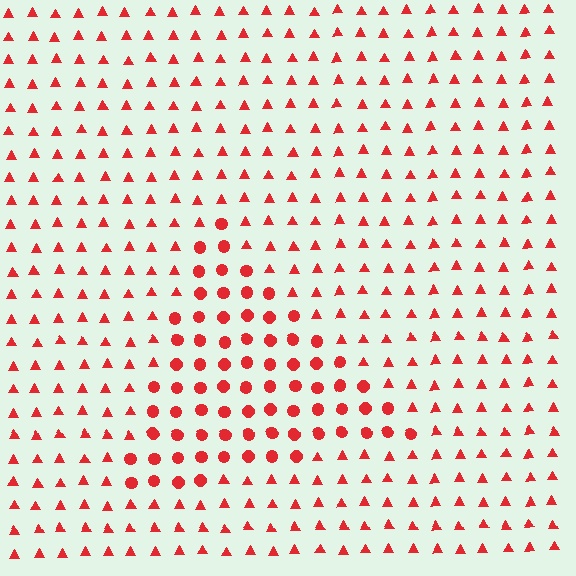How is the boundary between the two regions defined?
The boundary is defined by a change in element shape: circles inside vs. triangles outside. All elements share the same color and spacing.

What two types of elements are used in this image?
The image uses circles inside the triangle region and triangles outside it.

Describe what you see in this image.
The image is filled with small red elements arranged in a uniform grid. A triangle-shaped region contains circles, while the surrounding area contains triangles. The boundary is defined purely by the change in element shape.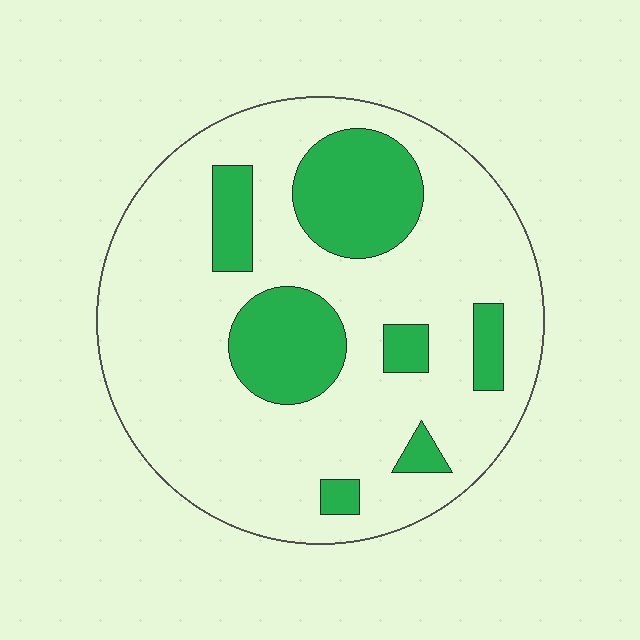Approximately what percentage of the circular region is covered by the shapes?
Approximately 25%.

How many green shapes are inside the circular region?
7.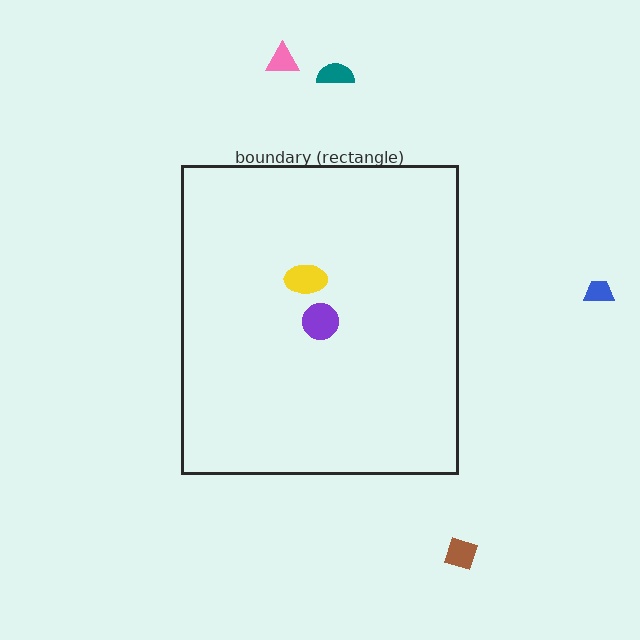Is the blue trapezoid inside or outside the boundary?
Outside.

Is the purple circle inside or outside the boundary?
Inside.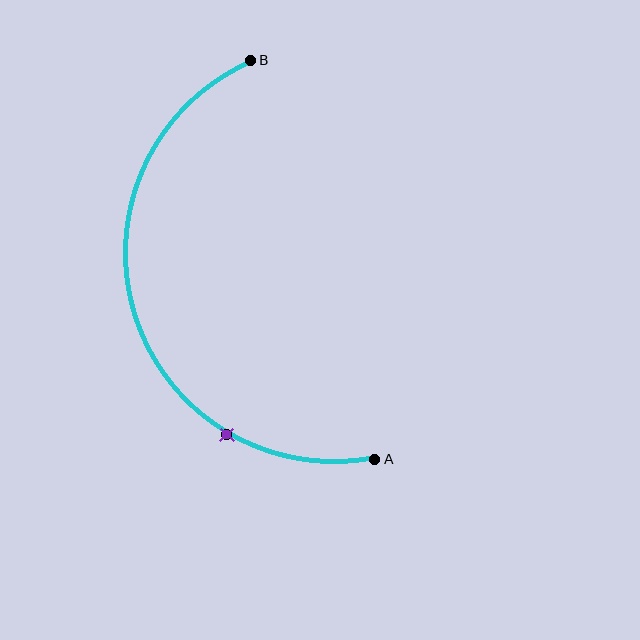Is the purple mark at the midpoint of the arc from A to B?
No. The purple mark lies on the arc but is closer to endpoint A. The arc midpoint would be at the point on the curve equidistant along the arc from both A and B.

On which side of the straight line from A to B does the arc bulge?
The arc bulges to the left of the straight line connecting A and B.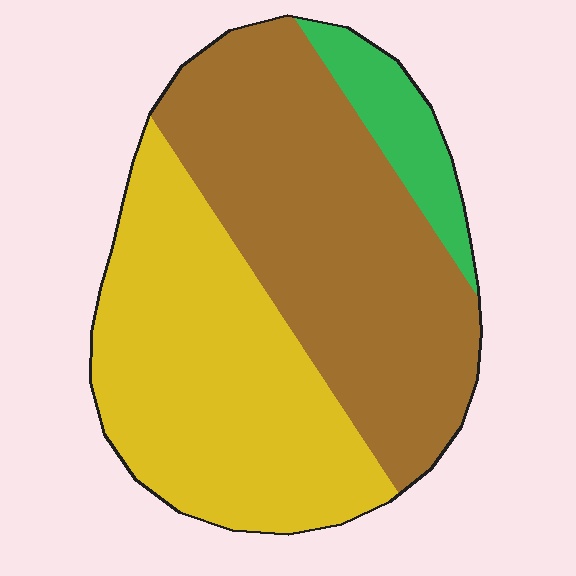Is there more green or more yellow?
Yellow.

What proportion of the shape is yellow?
Yellow takes up about two fifths (2/5) of the shape.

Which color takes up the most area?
Brown, at roughly 50%.